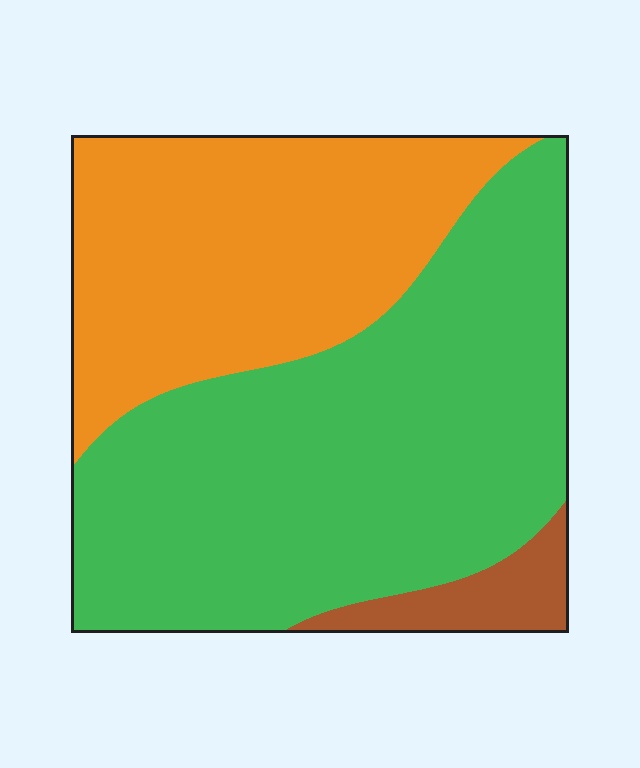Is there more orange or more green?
Green.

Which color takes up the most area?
Green, at roughly 60%.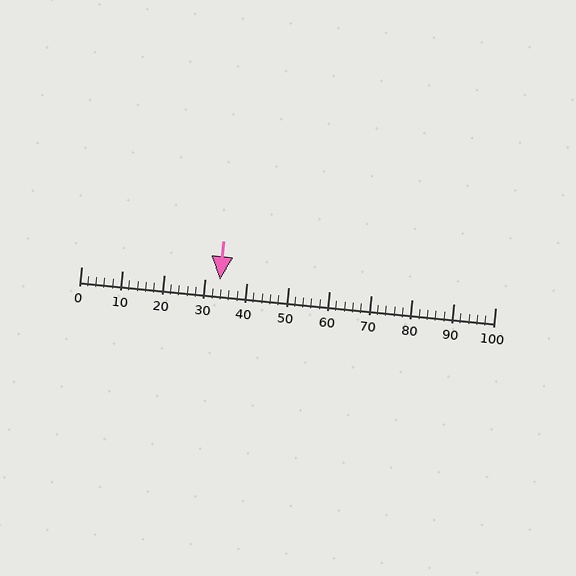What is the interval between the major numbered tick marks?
The major tick marks are spaced 10 units apart.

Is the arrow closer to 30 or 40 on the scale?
The arrow is closer to 30.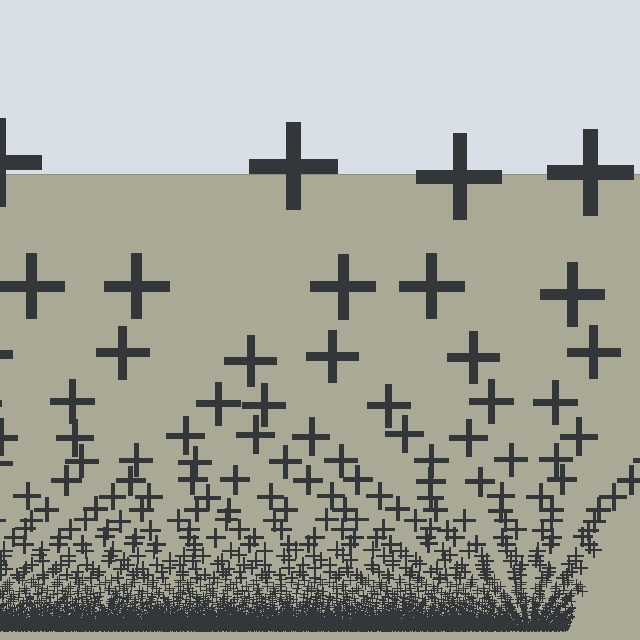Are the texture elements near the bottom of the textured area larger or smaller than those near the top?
Smaller. The gradient is inverted — elements near the bottom are smaller and denser.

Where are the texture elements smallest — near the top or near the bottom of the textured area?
Near the bottom.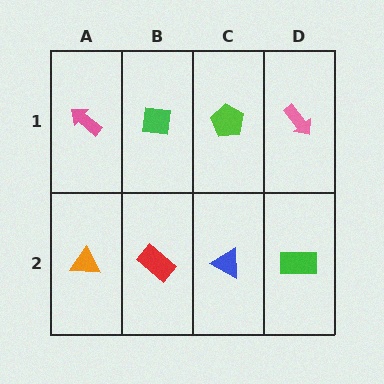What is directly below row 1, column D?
A green rectangle.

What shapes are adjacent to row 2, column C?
A lime pentagon (row 1, column C), a red rectangle (row 2, column B), a green rectangle (row 2, column D).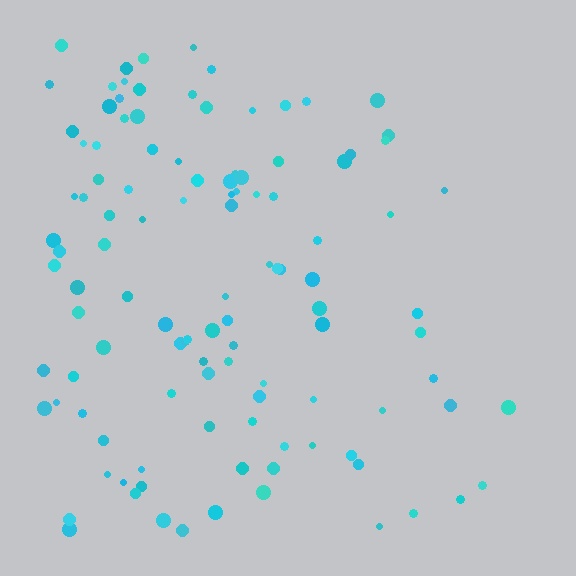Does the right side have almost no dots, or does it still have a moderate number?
Still a moderate number, just noticeably fewer than the left.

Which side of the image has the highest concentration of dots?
The left.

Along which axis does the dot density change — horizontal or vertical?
Horizontal.